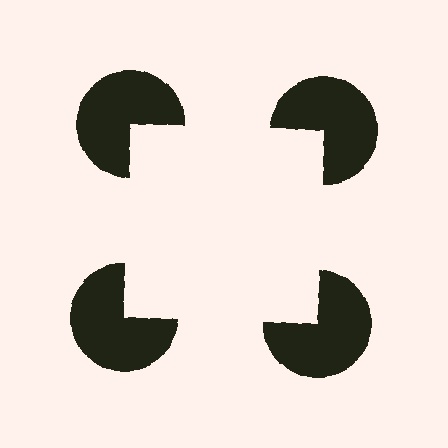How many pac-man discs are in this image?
There are 4 — one at each vertex of the illusory square.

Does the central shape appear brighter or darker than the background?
It typically appears slightly brighter than the background, even though no actual brightness change is drawn.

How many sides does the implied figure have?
4 sides.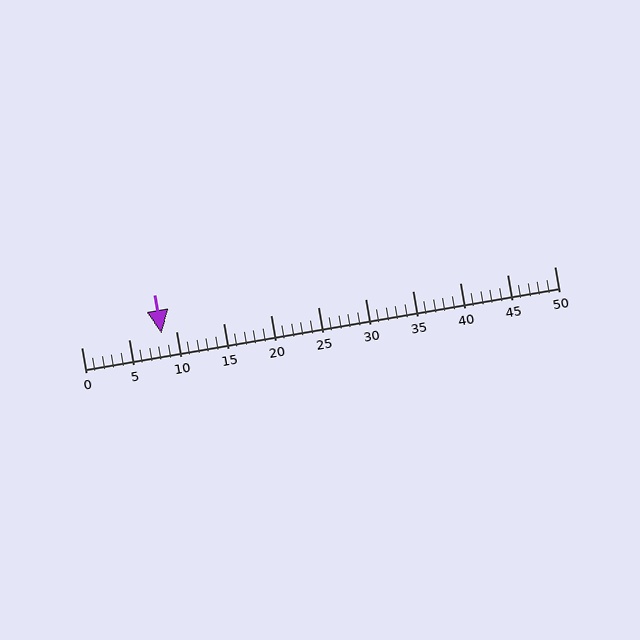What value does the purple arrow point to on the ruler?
The purple arrow points to approximately 8.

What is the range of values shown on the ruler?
The ruler shows values from 0 to 50.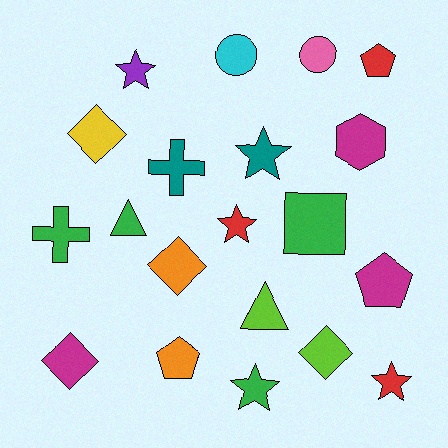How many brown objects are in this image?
There are no brown objects.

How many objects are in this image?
There are 20 objects.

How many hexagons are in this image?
There is 1 hexagon.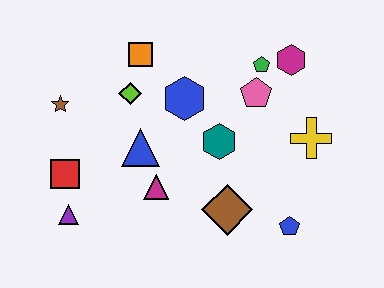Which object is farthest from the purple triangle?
The magenta hexagon is farthest from the purple triangle.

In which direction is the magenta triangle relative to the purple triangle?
The magenta triangle is to the right of the purple triangle.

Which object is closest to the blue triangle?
The magenta triangle is closest to the blue triangle.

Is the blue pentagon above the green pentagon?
No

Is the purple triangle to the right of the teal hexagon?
No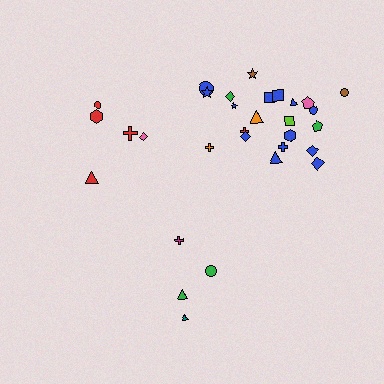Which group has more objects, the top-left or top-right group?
The top-right group.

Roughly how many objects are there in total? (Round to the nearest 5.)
Roughly 30 objects in total.